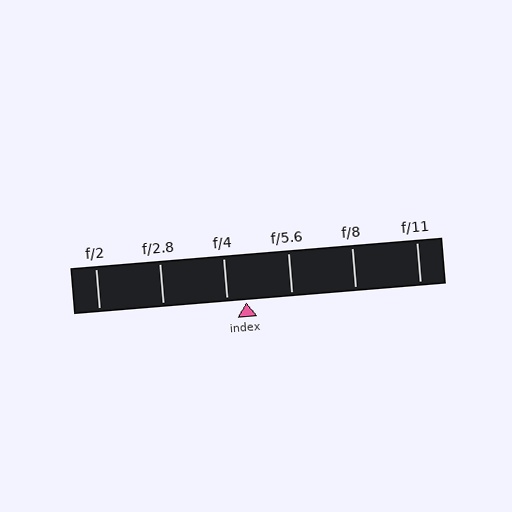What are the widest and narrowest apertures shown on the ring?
The widest aperture shown is f/2 and the narrowest is f/11.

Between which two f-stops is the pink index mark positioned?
The index mark is between f/4 and f/5.6.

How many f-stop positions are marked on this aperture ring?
There are 6 f-stop positions marked.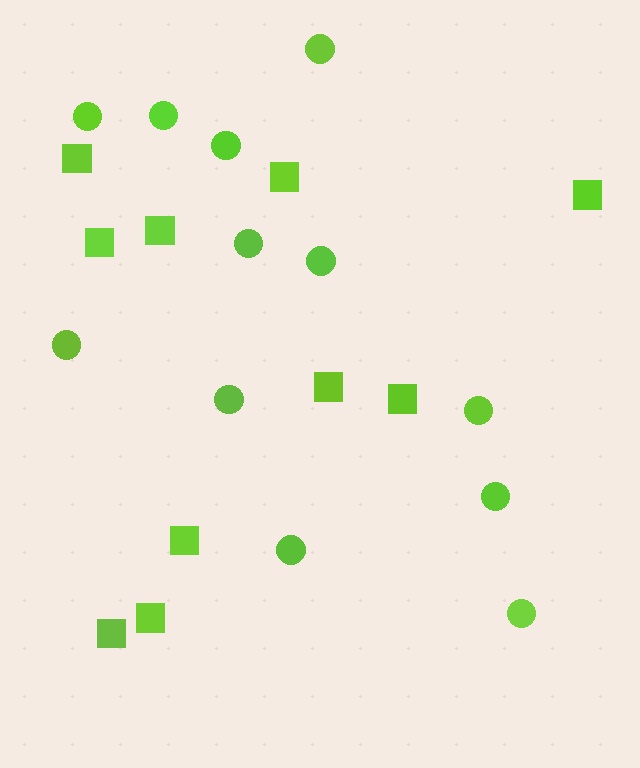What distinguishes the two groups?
There are 2 groups: one group of circles (12) and one group of squares (10).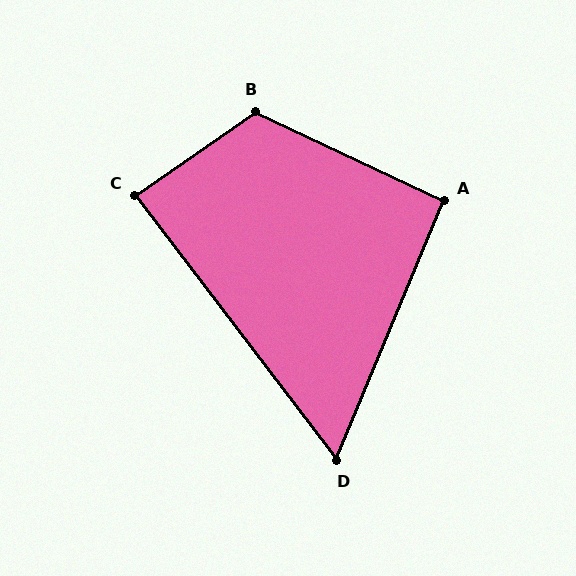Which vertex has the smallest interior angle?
D, at approximately 60 degrees.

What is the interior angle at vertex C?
Approximately 87 degrees (approximately right).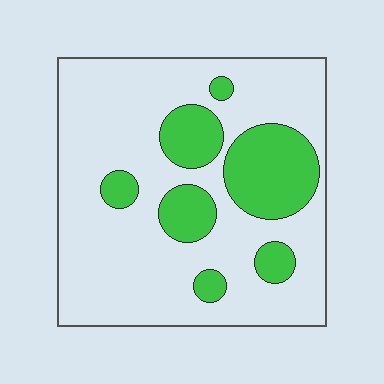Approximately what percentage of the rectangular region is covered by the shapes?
Approximately 25%.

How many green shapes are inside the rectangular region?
7.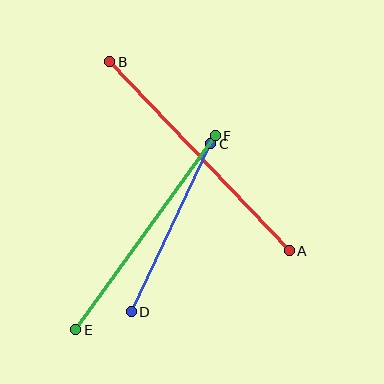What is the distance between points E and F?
The distance is approximately 239 pixels.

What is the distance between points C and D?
The distance is approximately 186 pixels.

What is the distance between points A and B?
The distance is approximately 260 pixels.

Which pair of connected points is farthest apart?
Points A and B are farthest apart.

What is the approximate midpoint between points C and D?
The midpoint is at approximately (171, 228) pixels.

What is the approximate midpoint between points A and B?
The midpoint is at approximately (200, 156) pixels.